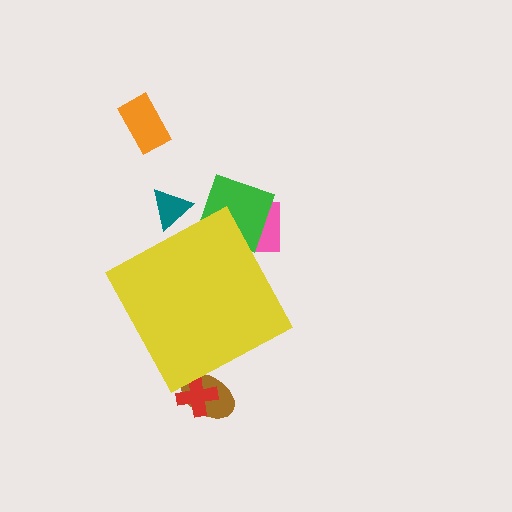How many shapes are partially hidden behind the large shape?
5 shapes are partially hidden.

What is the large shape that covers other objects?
A yellow diamond.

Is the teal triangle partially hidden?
Yes, the teal triangle is partially hidden behind the yellow diamond.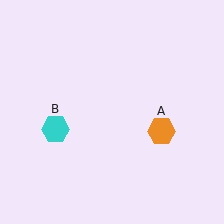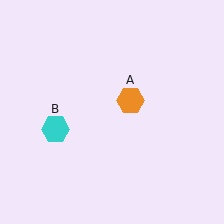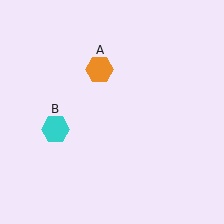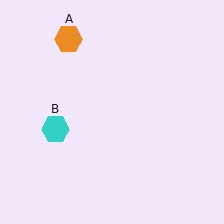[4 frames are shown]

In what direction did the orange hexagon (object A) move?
The orange hexagon (object A) moved up and to the left.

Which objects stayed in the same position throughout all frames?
Cyan hexagon (object B) remained stationary.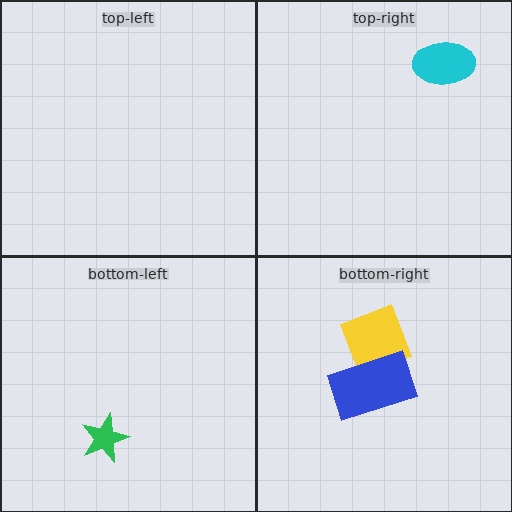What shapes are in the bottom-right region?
The yellow square, the blue rectangle.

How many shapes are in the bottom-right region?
2.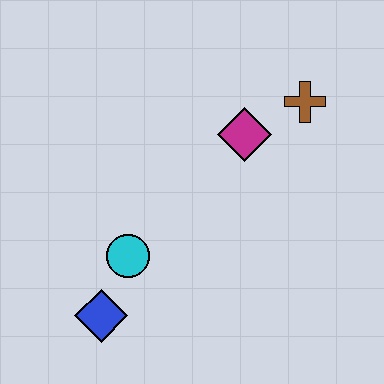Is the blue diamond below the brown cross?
Yes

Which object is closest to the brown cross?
The magenta diamond is closest to the brown cross.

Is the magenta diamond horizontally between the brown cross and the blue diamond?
Yes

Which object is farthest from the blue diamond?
The brown cross is farthest from the blue diamond.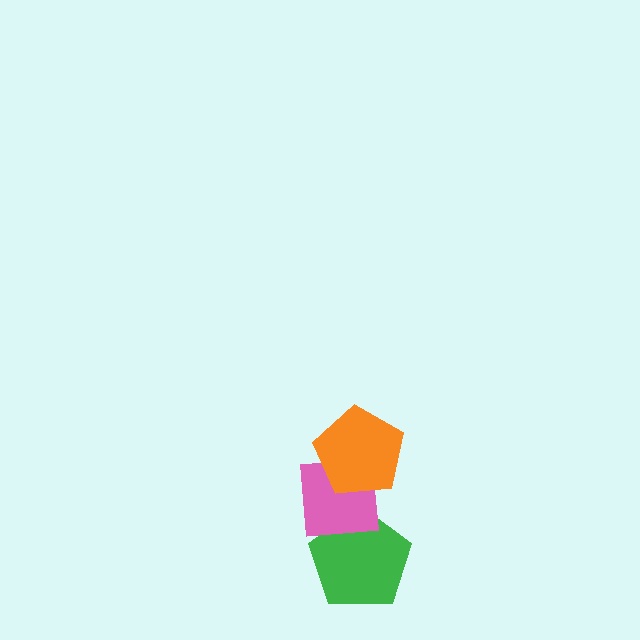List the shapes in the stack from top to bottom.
From top to bottom: the orange pentagon, the pink square, the green pentagon.